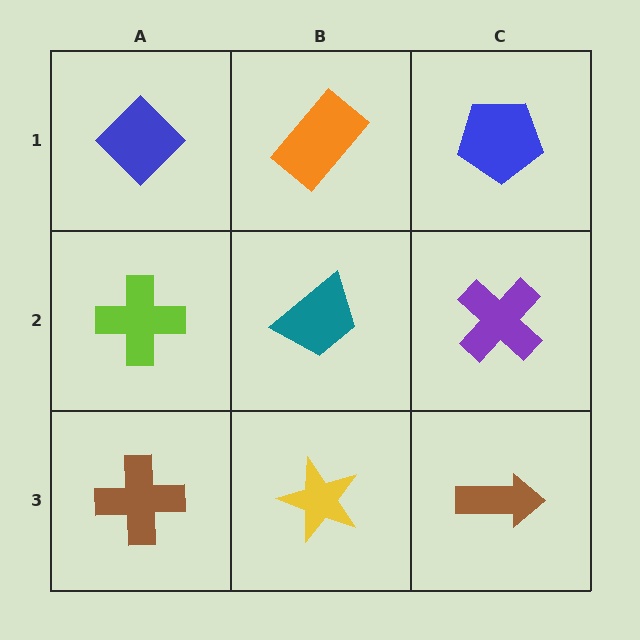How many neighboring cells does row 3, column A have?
2.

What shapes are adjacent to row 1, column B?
A teal trapezoid (row 2, column B), a blue diamond (row 1, column A), a blue pentagon (row 1, column C).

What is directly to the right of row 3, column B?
A brown arrow.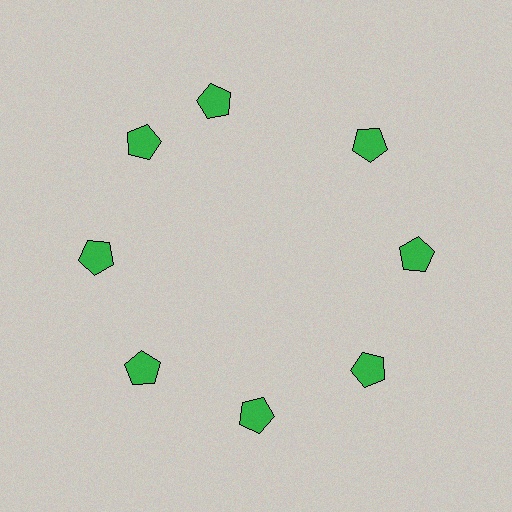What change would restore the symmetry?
The symmetry would be restored by rotating it back into even spacing with its neighbors so that all 8 pentagons sit at equal angles and equal distance from the center.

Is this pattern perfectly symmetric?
No. The 8 green pentagons are arranged in a ring, but one element near the 12 o'clock position is rotated out of alignment along the ring, breaking the 8-fold rotational symmetry.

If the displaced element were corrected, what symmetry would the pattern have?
It would have 8-fold rotational symmetry — the pattern would map onto itself every 45 degrees.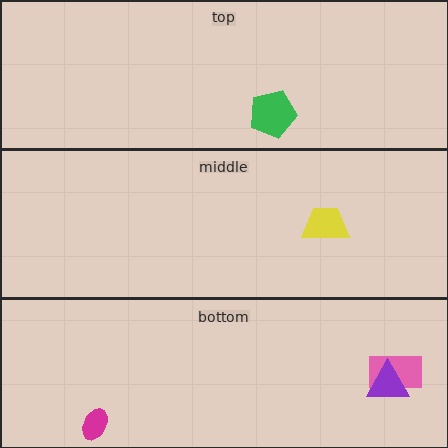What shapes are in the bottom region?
The magenta ellipse, the pink rectangle, the purple triangle.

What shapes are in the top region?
The green pentagon.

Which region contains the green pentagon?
The top region.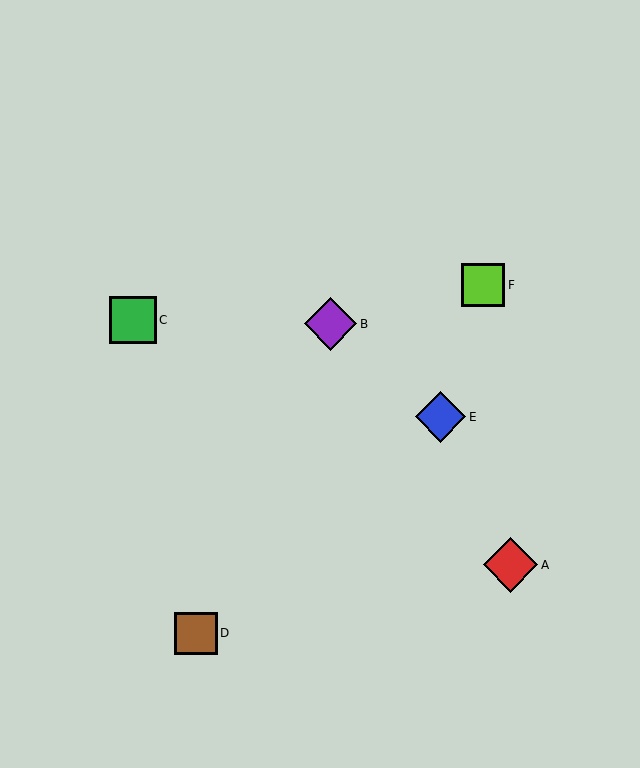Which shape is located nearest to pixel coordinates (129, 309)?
The green square (labeled C) at (133, 320) is nearest to that location.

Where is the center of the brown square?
The center of the brown square is at (196, 633).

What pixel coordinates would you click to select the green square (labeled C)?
Click at (133, 320) to select the green square C.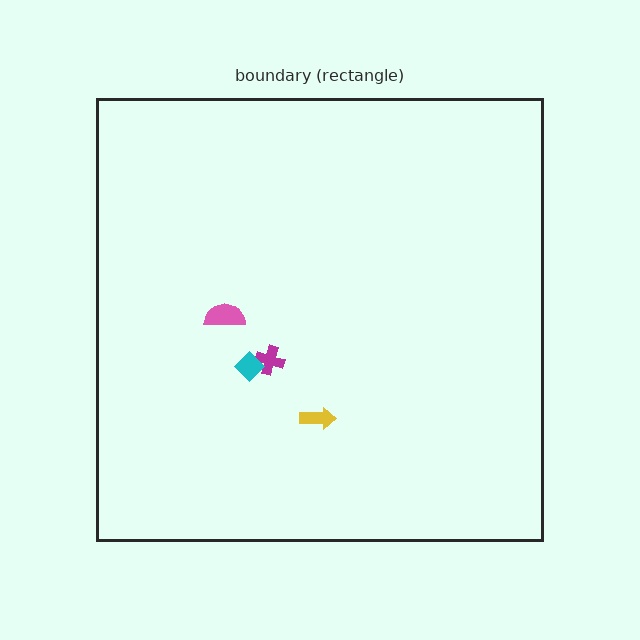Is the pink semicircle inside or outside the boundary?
Inside.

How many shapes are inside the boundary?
4 inside, 0 outside.